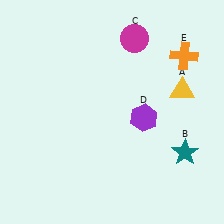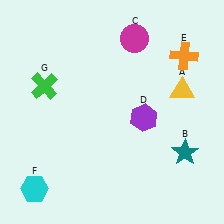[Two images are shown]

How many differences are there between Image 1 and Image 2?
There are 2 differences between the two images.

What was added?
A cyan hexagon (F), a green cross (G) were added in Image 2.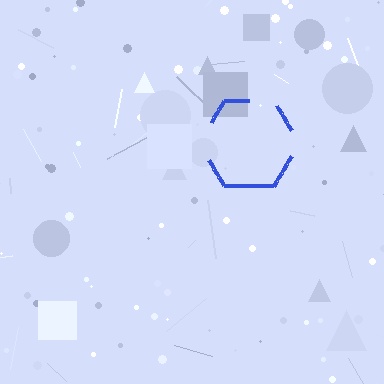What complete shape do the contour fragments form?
The contour fragments form a hexagon.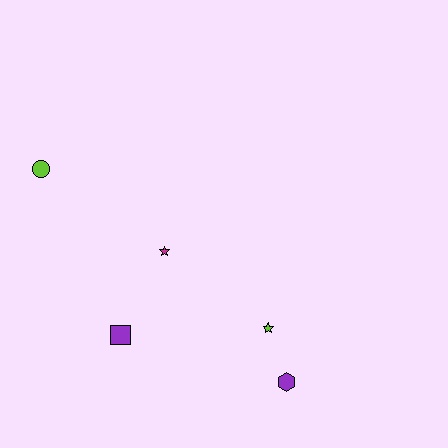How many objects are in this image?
There are 5 objects.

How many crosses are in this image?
There are no crosses.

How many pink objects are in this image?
There are no pink objects.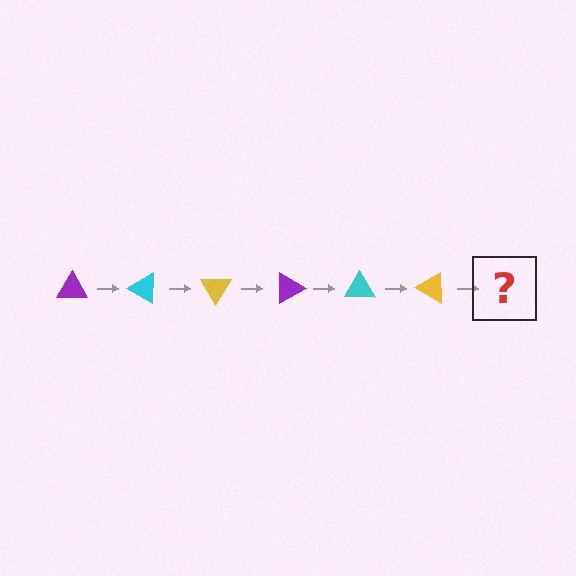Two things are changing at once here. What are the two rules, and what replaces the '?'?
The two rules are that it rotates 30 degrees each step and the color cycles through purple, cyan, and yellow. The '?' should be a purple triangle, rotated 180 degrees from the start.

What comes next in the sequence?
The next element should be a purple triangle, rotated 180 degrees from the start.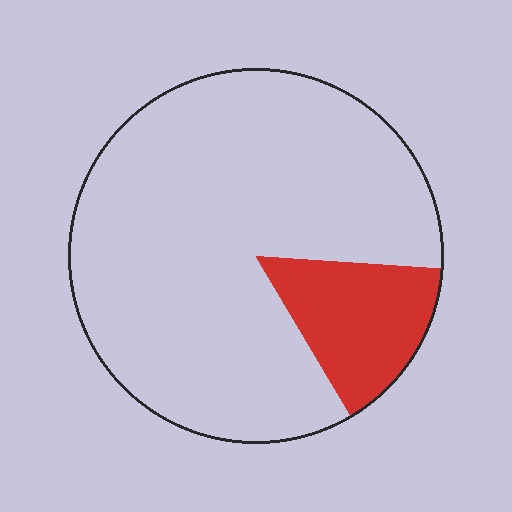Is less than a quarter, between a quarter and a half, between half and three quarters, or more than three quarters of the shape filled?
Less than a quarter.